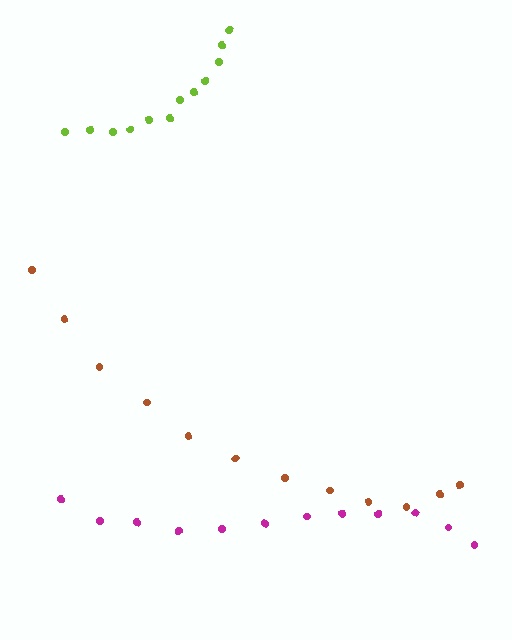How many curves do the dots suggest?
There are 3 distinct paths.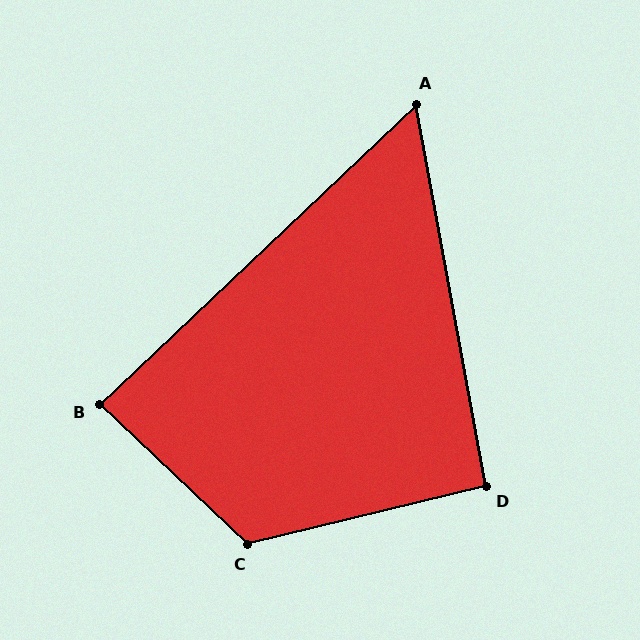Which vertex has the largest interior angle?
C, at approximately 123 degrees.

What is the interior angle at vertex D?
Approximately 93 degrees (approximately right).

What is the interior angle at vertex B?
Approximately 87 degrees (approximately right).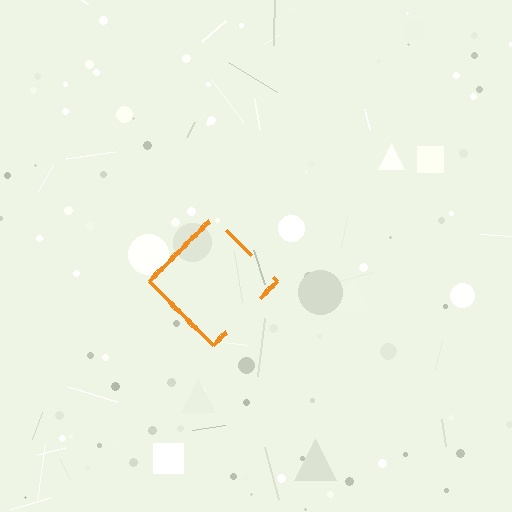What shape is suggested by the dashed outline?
The dashed outline suggests a diamond.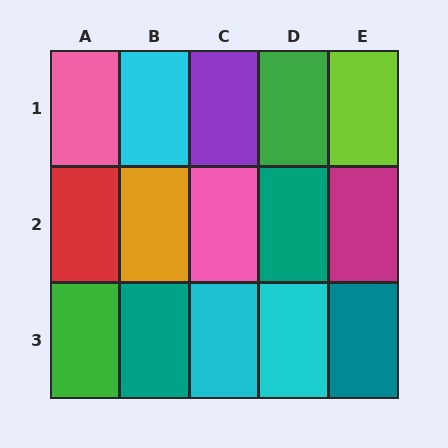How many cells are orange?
1 cell is orange.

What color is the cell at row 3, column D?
Cyan.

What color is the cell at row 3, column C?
Cyan.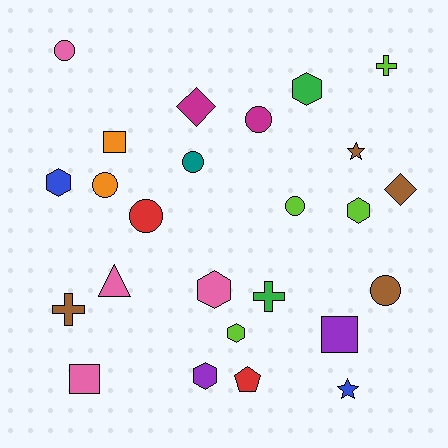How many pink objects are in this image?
There are 4 pink objects.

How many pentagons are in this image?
There is 1 pentagon.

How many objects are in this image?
There are 25 objects.